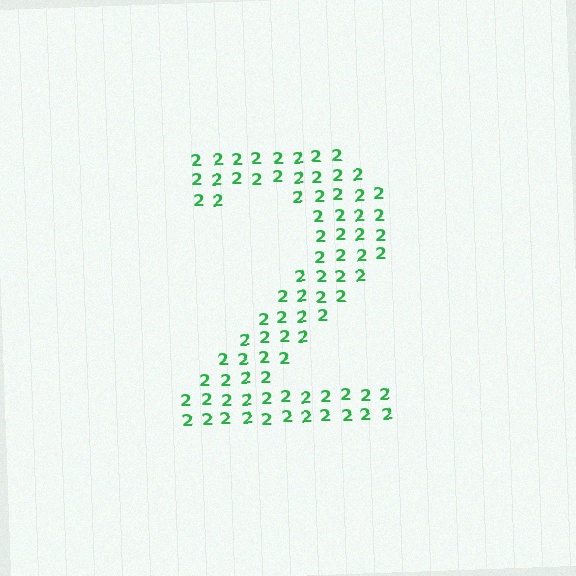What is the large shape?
The large shape is the digit 2.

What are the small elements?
The small elements are digit 2's.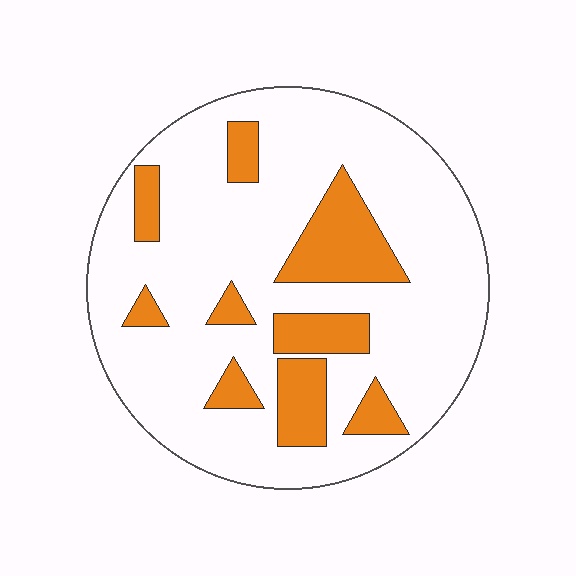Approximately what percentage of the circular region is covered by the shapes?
Approximately 20%.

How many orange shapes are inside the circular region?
9.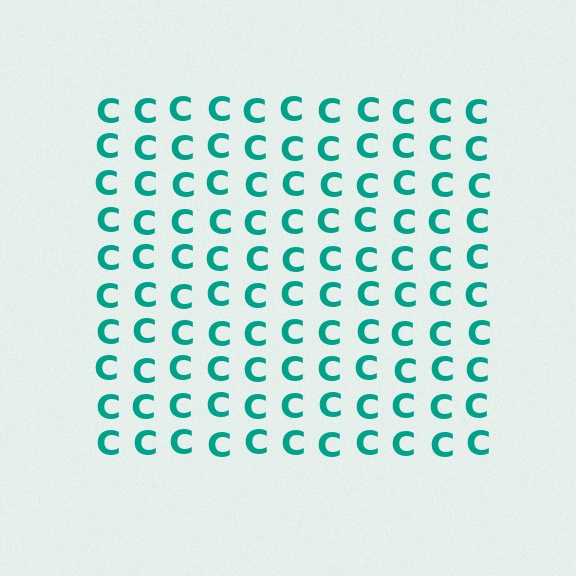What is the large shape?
The large shape is a square.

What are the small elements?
The small elements are letter C's.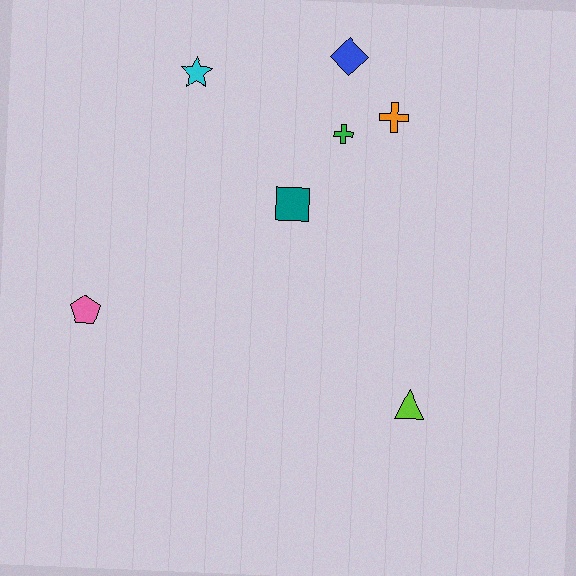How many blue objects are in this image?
There is 1 blue object.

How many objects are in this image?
There are 7 objects.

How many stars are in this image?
There is 1 star.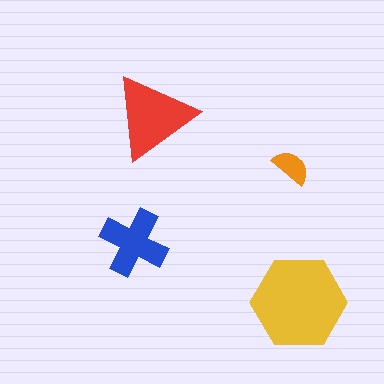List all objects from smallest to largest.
The orange semicircle, the blue cross, the red triangle, the yellow hexagon.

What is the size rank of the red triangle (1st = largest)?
2nd.